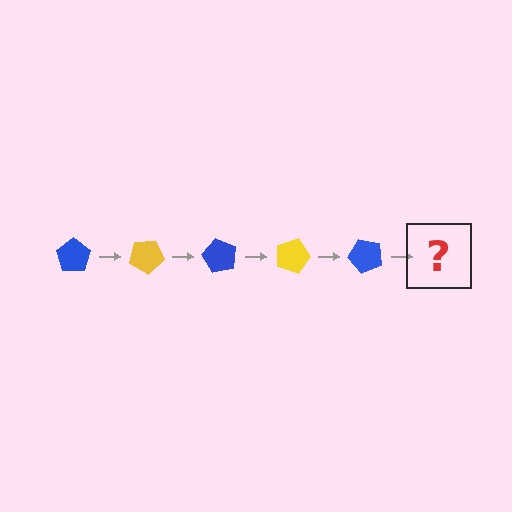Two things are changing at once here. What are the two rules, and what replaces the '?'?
The two rules are that it rotates 30 degrees each step and the color cycles through blue and yellow. The '?' should be a yellow pentagon, rotated 150 degrees from the start.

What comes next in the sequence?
The next element should be a yellow pentagon, rotated 150 degrees from the start.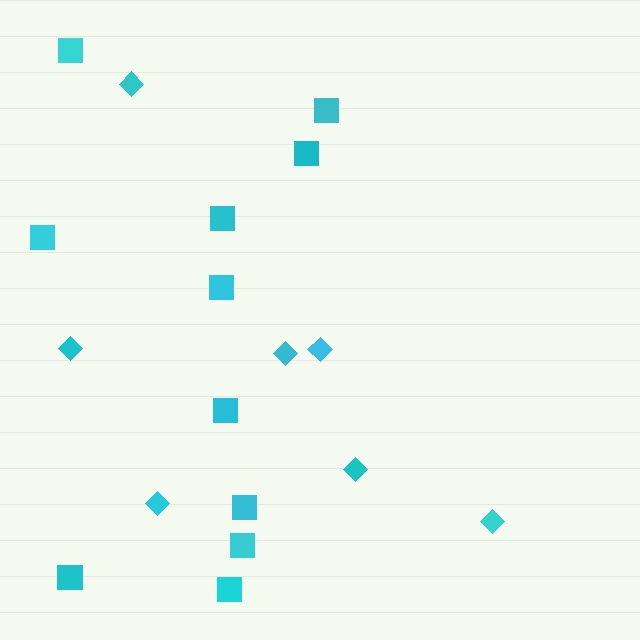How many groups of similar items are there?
There are 2 groups: one group of diamonds (7) and one group of squares (11).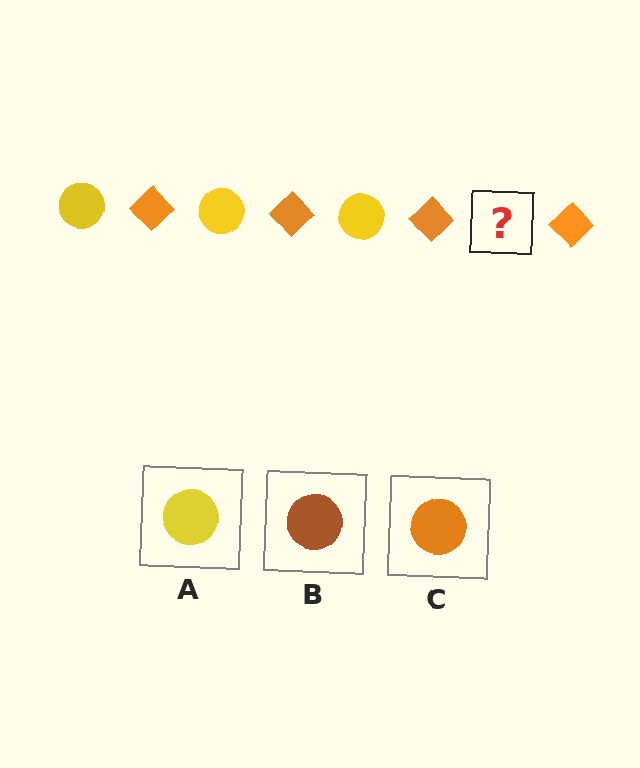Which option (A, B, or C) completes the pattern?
A.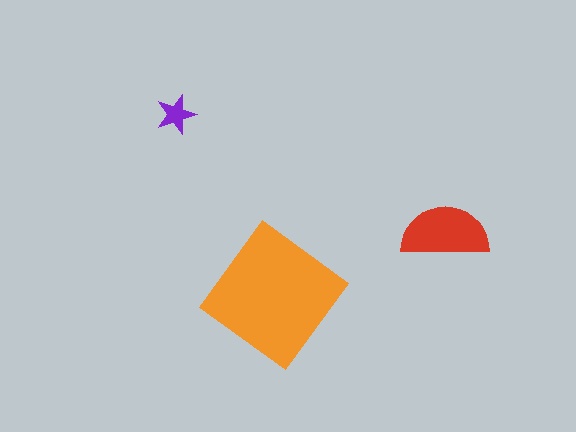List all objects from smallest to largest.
The purple star, the red semicircle, the orange diamond.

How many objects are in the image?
There are 3 objects in the image.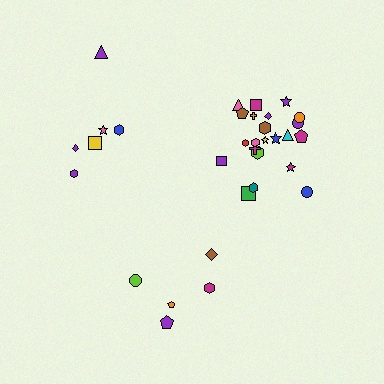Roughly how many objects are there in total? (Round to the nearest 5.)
Roughly 35 objects in total.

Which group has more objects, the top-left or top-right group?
The top-right group.